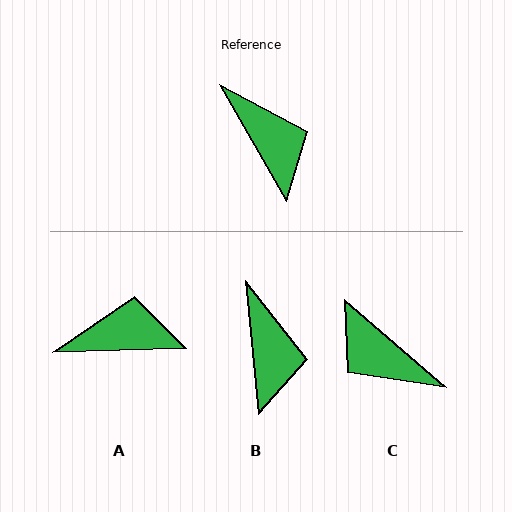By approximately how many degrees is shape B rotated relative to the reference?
Approximately 24 degrees clockwise.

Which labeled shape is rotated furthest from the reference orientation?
C, about 161 degrees away.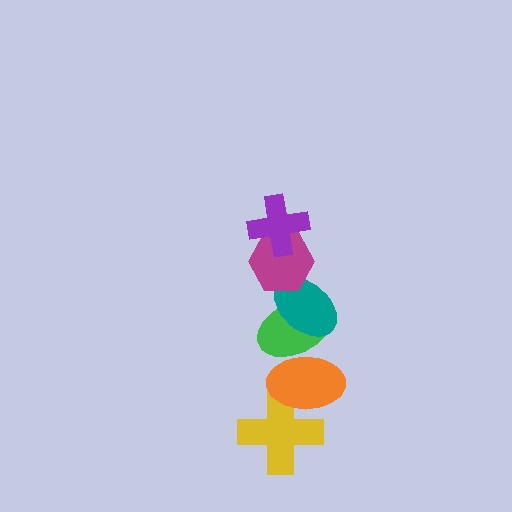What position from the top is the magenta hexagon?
The magenta hexagon is 2nd from the top.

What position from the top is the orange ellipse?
The orange ellipse is 5th from the top.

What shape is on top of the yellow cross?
The orange ellipse is on top of the yellow cross.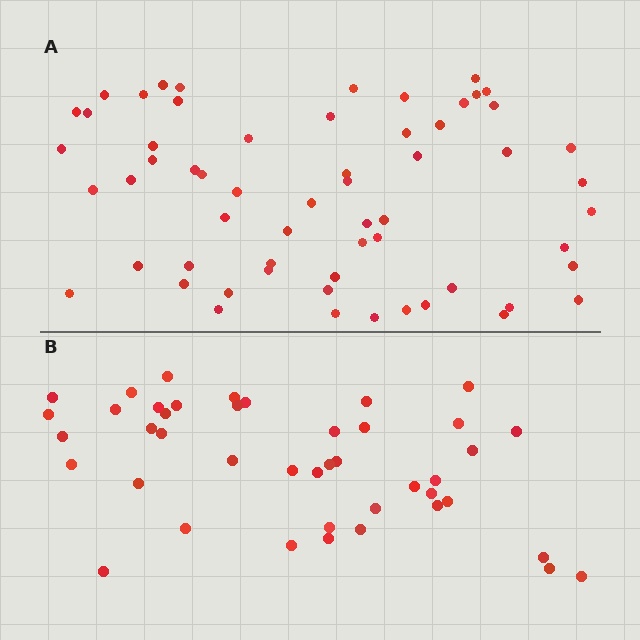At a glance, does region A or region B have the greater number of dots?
Region A (the top region) has more dots.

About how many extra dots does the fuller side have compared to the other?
Region A has approximately 15 more dots than region B.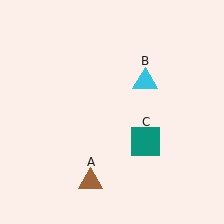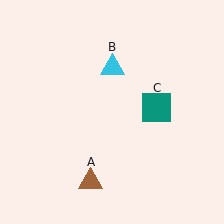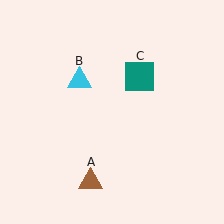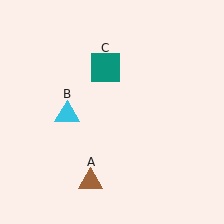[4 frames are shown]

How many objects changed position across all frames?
2 objects changed position: cyan triangle (object B), teal square (object C).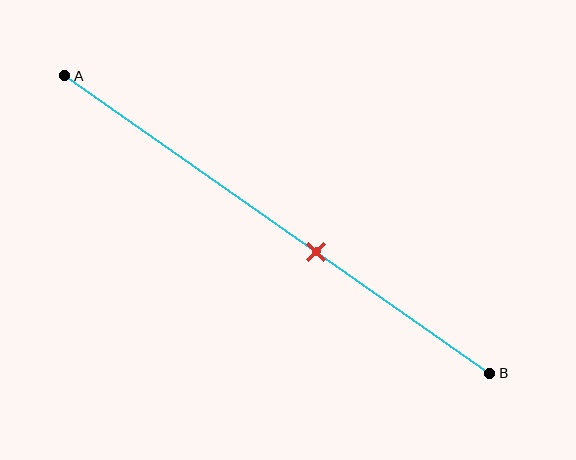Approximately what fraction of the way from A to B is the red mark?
The red mark is approximately 60% of the way from A to B.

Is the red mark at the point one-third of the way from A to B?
No, the mark is at about 60% from A, not at the 33% one-third point.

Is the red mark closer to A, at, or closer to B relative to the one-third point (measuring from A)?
The red mark is closer to point B than the one-third point of segment AB.